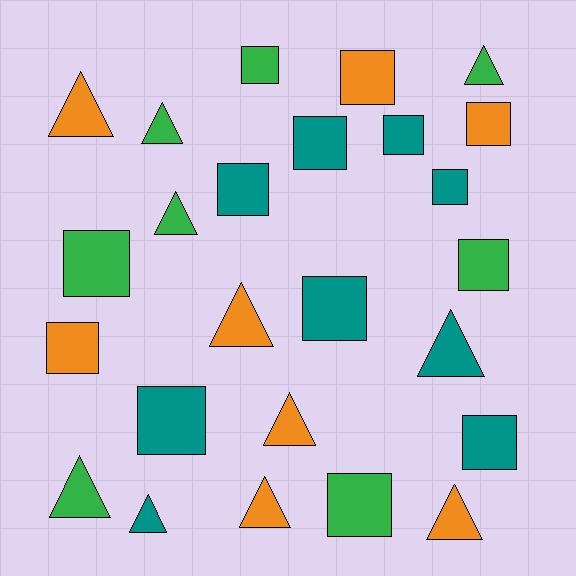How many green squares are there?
There are 4 green squares.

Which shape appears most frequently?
Square, with 14 objects.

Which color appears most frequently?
Teal, with 9 objects.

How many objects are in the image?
There are 25 objects.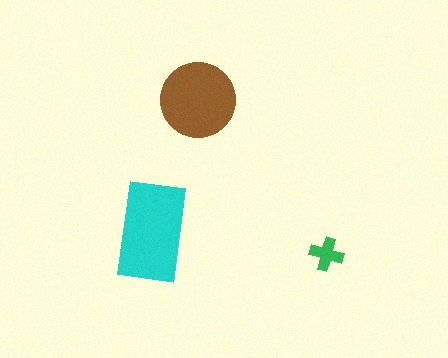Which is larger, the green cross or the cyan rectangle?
The cyan rectangle.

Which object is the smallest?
The green cross.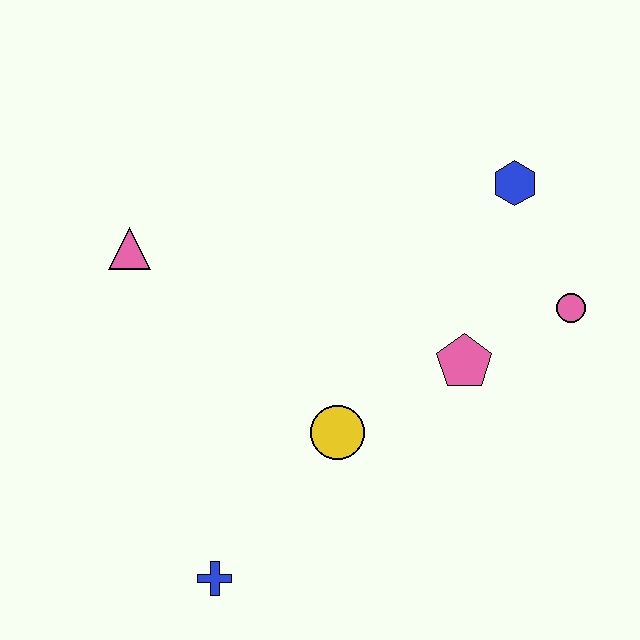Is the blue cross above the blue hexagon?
No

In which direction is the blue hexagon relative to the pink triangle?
The blue hexagon is to the right of the pink triangle.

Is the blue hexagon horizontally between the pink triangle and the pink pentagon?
No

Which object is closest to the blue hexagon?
The pink circle is closest to the blue hexagon.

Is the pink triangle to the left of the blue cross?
Yes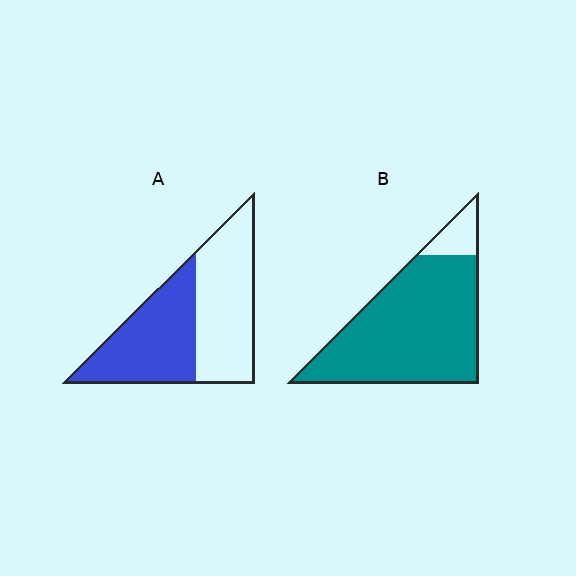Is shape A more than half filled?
Roughly half.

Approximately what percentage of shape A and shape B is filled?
A is approximately 50% and B is approximately 90%.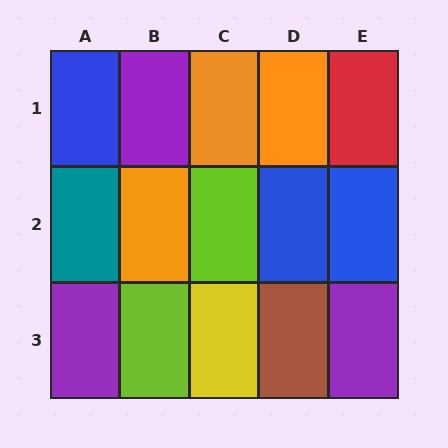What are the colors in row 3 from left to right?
Purple, lime, yellow, brown, purple.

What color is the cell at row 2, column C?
Lime.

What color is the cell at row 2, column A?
Teal.